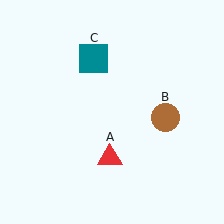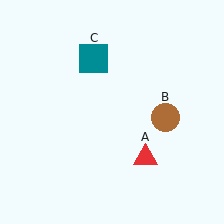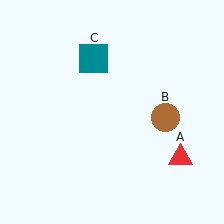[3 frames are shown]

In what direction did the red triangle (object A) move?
The red triangle (object A) moved right.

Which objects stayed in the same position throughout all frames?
Brown circle (object B) and teal square (object C) remained stationary.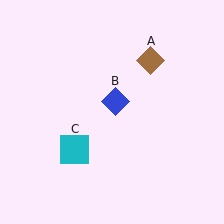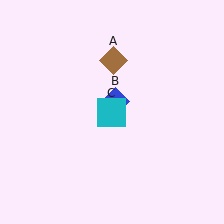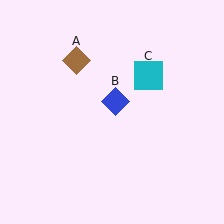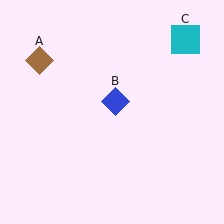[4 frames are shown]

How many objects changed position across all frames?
2 objects changed position: brown diamond (object A), cyan square (object C).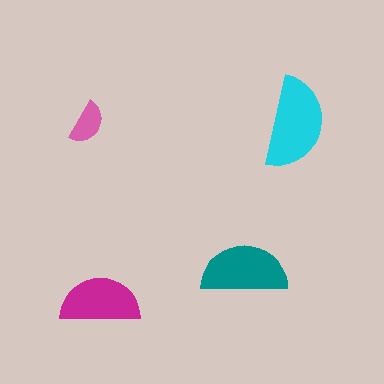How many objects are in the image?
There are 4 objects in the image.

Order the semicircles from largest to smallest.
the cyan one, the teal one, the magenta one, the pink one.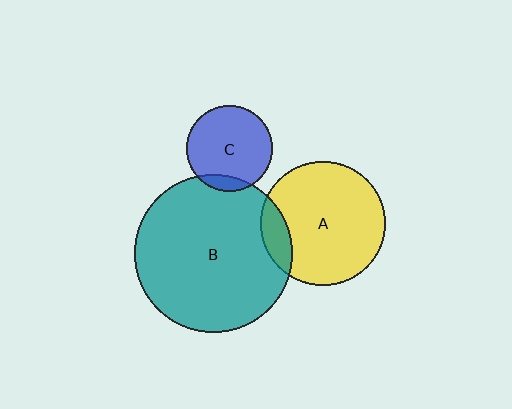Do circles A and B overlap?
Yes.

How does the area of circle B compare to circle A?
Approximately 1.6 times.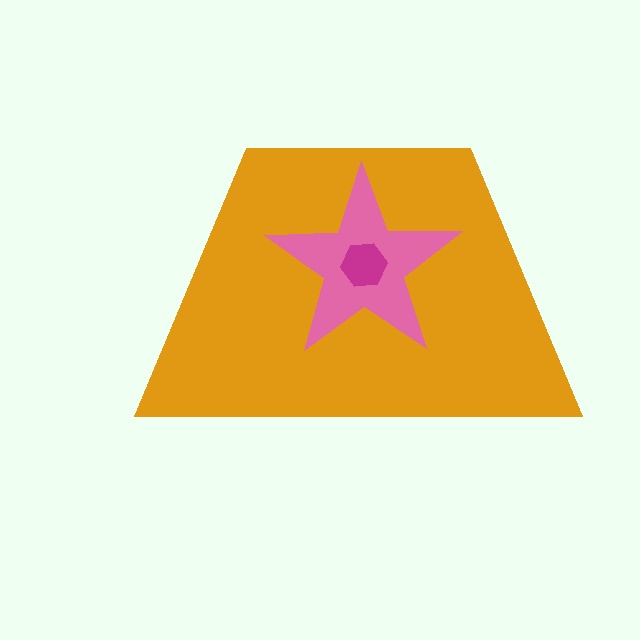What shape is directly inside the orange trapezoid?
The pink star.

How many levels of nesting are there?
3.